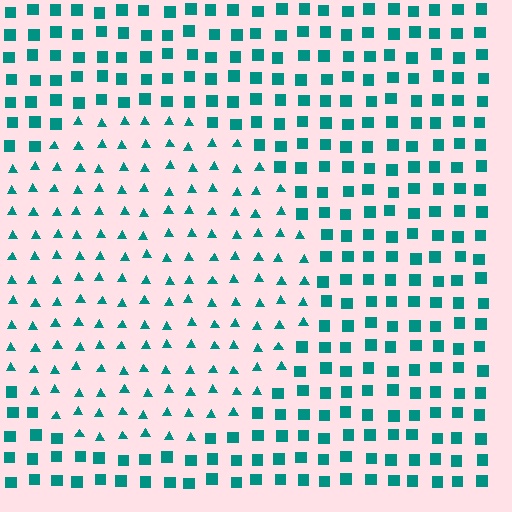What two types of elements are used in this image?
The image uses triangles inside the circle region and squares outside it.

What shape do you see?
I see a circle.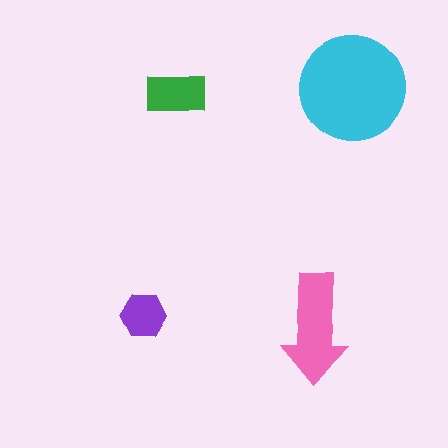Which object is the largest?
The cyan circle.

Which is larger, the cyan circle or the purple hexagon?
The cyan circle.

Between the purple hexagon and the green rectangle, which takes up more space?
The green rectangle.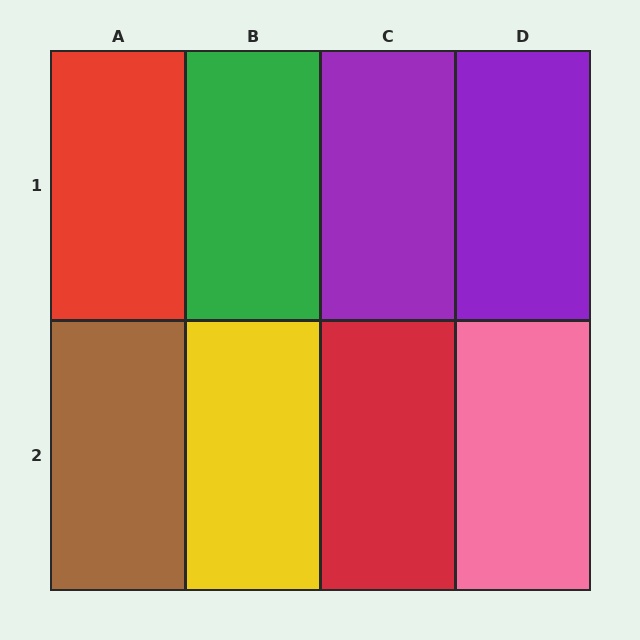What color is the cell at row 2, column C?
Red.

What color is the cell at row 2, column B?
Yellow.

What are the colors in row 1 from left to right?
Red, green, purple, purple.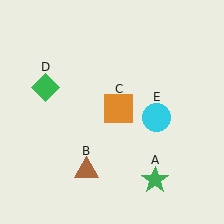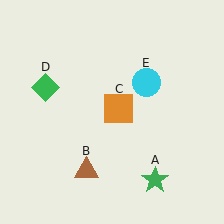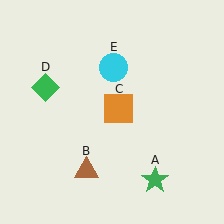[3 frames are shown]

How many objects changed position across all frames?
1 object changed position: cyan circle (object E).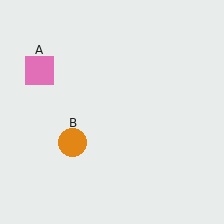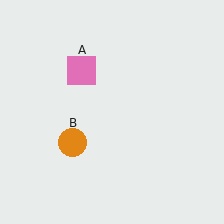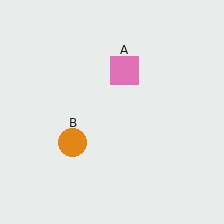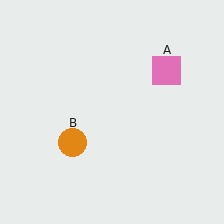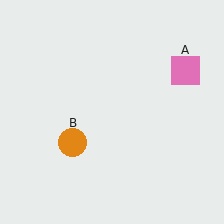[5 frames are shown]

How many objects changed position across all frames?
1 object changed position: pink square (object A).